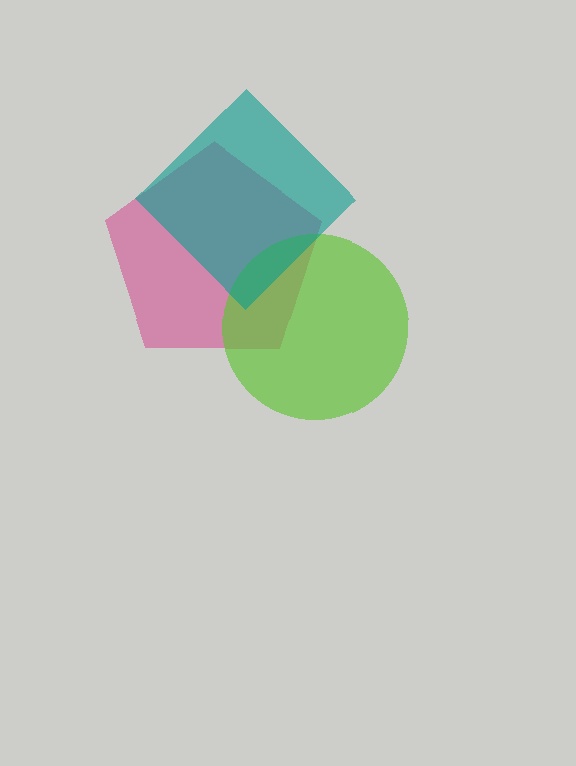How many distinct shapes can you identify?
There are 3 distinct shapes: a magenta pentagon, a lime circle, a teal diamond.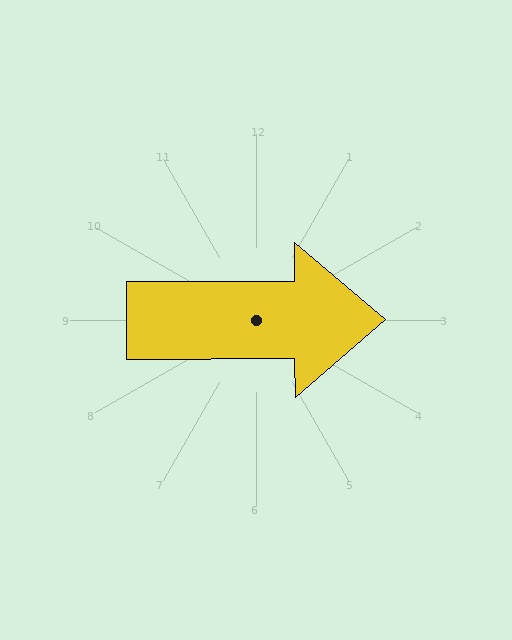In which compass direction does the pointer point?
East.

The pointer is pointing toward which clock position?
Roughly 3 o'clock.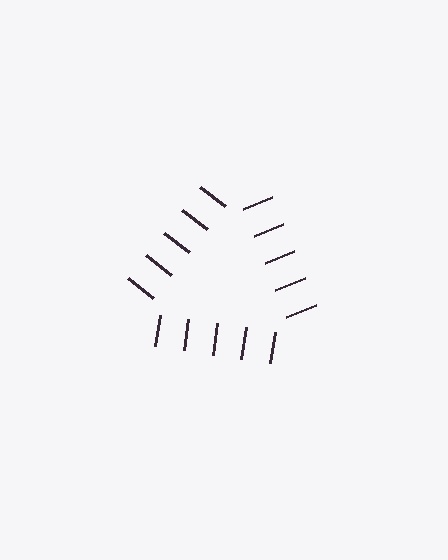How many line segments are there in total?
15 — 5 along each of the 3 edges.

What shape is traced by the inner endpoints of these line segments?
An illusory triangle — the line segments terminate on its edges but no continuous stroke is drawn.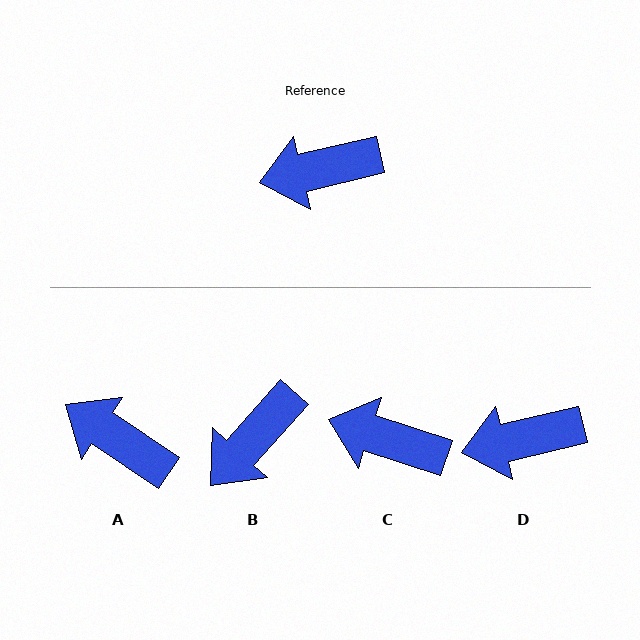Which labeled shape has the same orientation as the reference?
D.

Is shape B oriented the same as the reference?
No, it is off by about 35 degrees.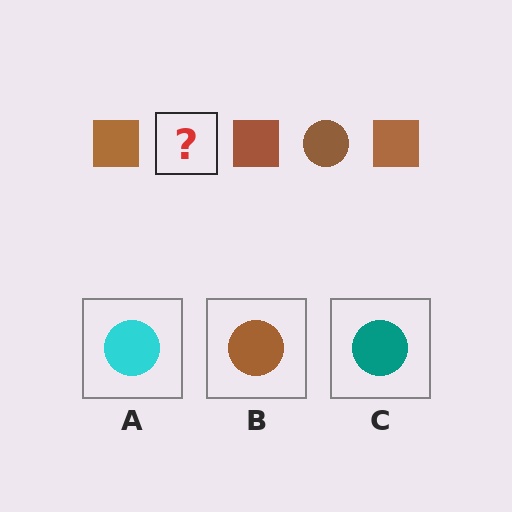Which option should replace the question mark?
Option B.